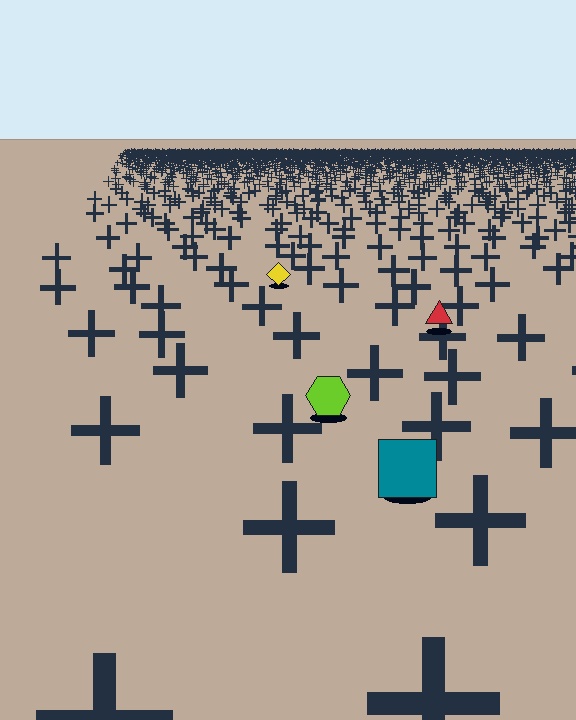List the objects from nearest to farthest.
From nearest to farthest: the teal square, the lime hexagon, the red triangle, the yellow diamond.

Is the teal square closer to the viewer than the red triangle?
Yes. The teal square is closer — you can tell from the texture gradient: the ground texture is coarser near it.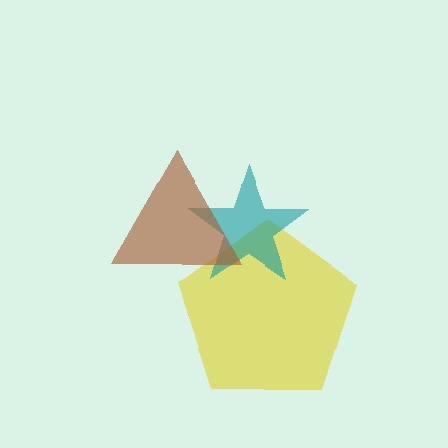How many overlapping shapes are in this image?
There are 3 overlapping shapes in the image.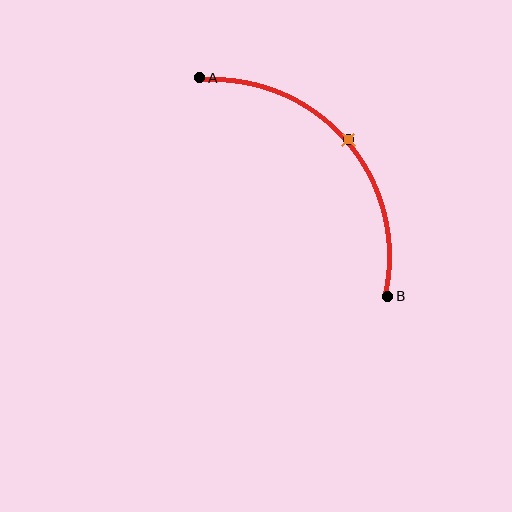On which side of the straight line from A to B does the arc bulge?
The arc bulges above and to the right of the straight line connecting A and B.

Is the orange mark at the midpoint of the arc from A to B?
Yes. The orange mark lies on the arc at equal arc-length from both A and B — it is the arc midpoint.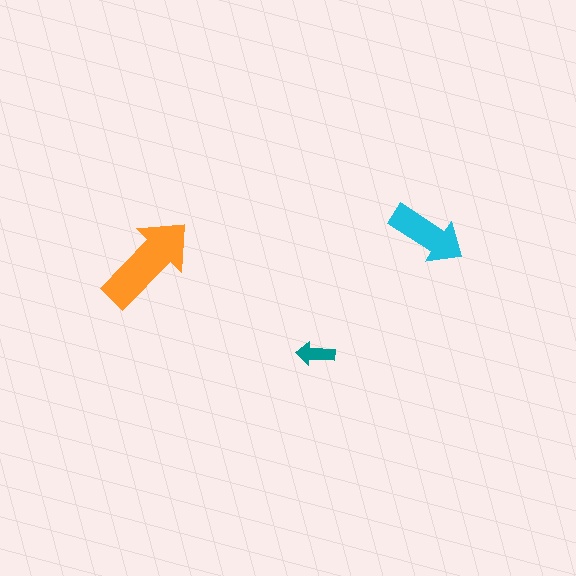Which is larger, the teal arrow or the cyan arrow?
The cyan one.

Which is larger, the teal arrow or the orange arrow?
The orange one.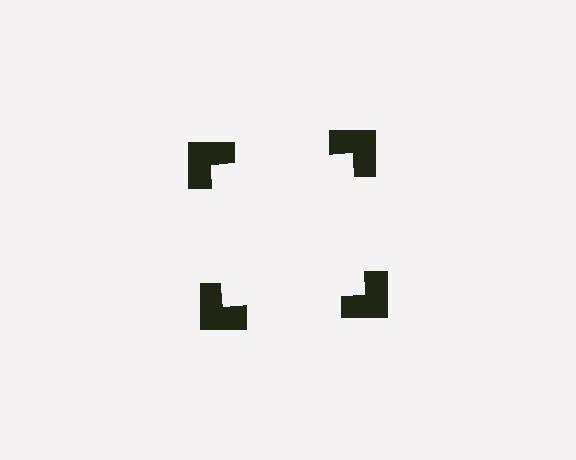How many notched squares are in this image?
There are 4 — one at each vertex of the illusory square.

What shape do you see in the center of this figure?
An illusory square — its edges are inferred from the aligned wedge cuts in the notched squares, not physically drawn.